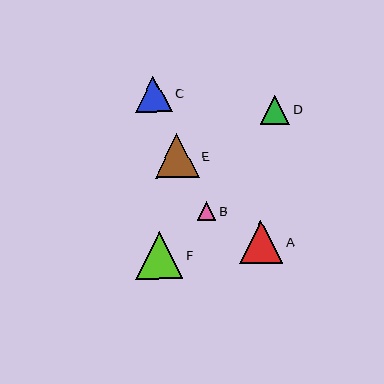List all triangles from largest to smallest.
From largest to smallest: F, E, A, C, D, B.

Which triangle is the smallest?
Triangle B is the smallest with a size of approximately 18 pixels.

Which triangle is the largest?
Triangle F is the largest with a size of approximately 47 pixels.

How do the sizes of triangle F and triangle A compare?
Triangle F and triangle A are approximately the same size.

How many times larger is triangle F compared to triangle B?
Triangle F is approximately 2.6 times the size of triangle B.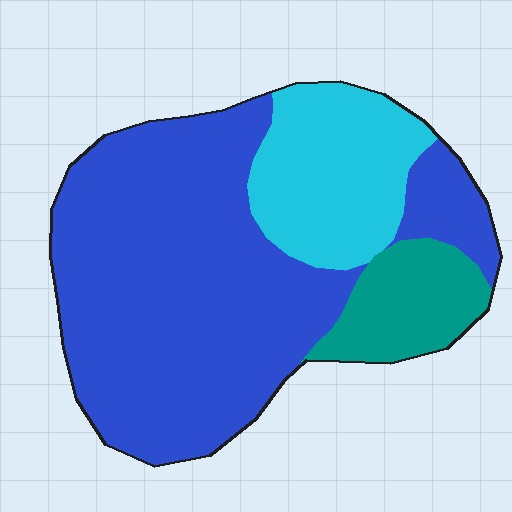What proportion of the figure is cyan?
Cyan covers around 20% of the figure.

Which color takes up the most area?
Blue, at roughly 65%.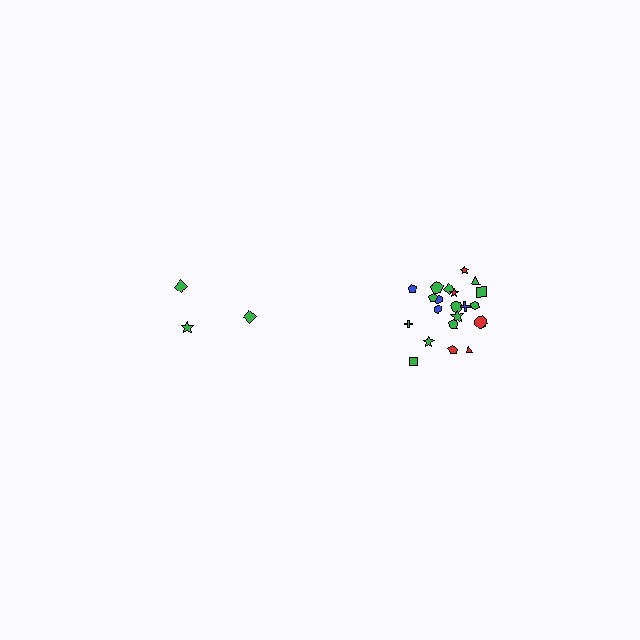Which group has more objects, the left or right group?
The right group.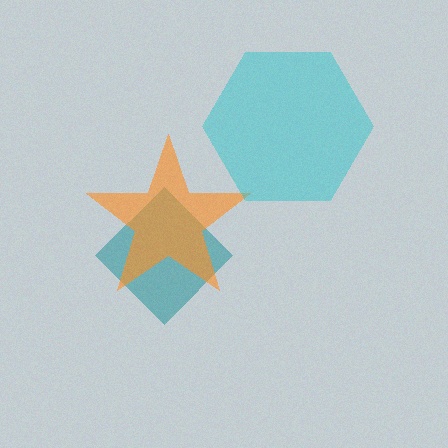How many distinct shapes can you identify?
There are 3 distinct shapes: a teal diamond, an orange star, a cyan hexagon.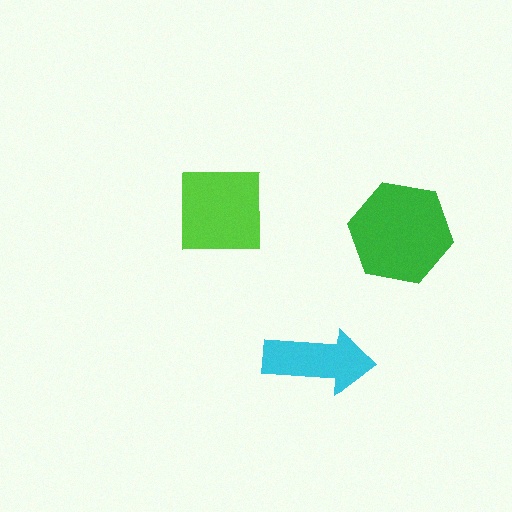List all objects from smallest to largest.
The cyan arrow, the lime square, the green hexagon.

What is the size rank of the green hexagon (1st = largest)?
1st.